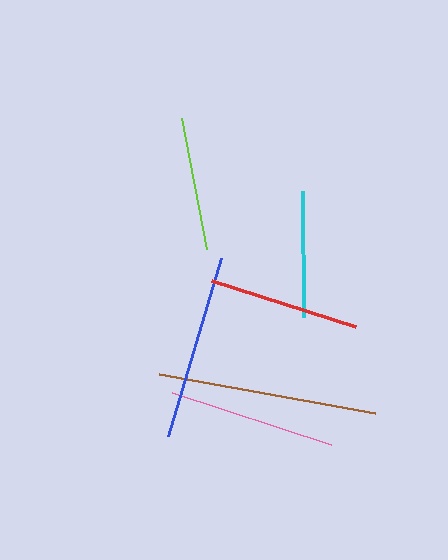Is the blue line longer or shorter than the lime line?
The blue line is longer than the lime line.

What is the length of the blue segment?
The blue segment is approximately 186 pixels long.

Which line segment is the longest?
The brown line is the longest at approximately 219 pixels.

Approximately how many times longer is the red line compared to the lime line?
The red line is approximately 1.1 times the length of the lime line.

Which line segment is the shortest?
The cyan line is the shortest at approximately 126 pixels.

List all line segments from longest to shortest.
From longest to shortest: brown, blue, pink, red, lime, cyan.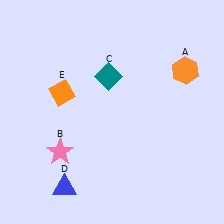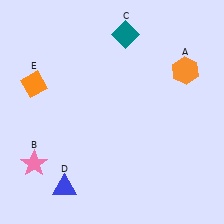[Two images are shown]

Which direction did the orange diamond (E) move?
The orange diamond (E) moved left.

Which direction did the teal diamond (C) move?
The teal diamond (C) moved up.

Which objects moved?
The objects that moved are: the pink star (B), the teal diamond (C), the orange diamond (E).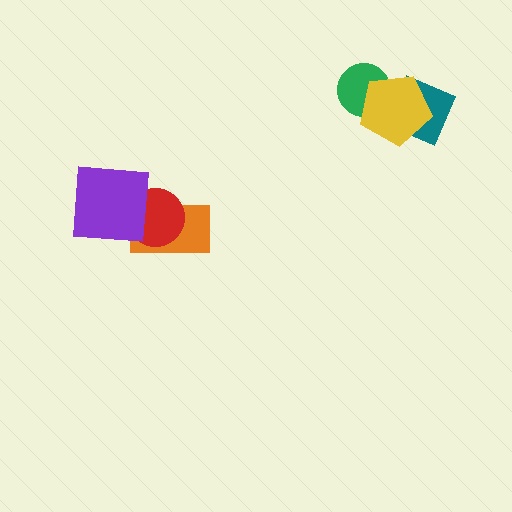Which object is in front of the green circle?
The yellow pentagon is in front of the green circle.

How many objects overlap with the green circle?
1 object overlaps with the green circle.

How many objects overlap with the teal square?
1 object overlaps with the teal square.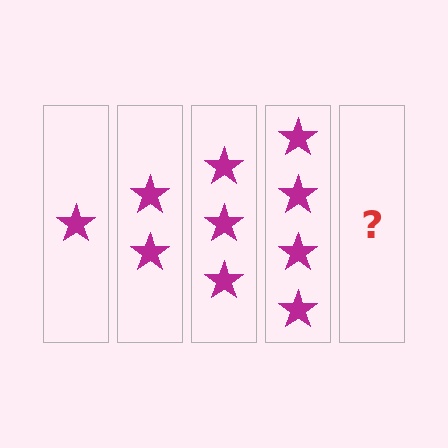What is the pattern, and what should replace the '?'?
The pattern is that each step adds one more star. The '?' should be 5 stars.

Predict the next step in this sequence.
The next step is 5 stars.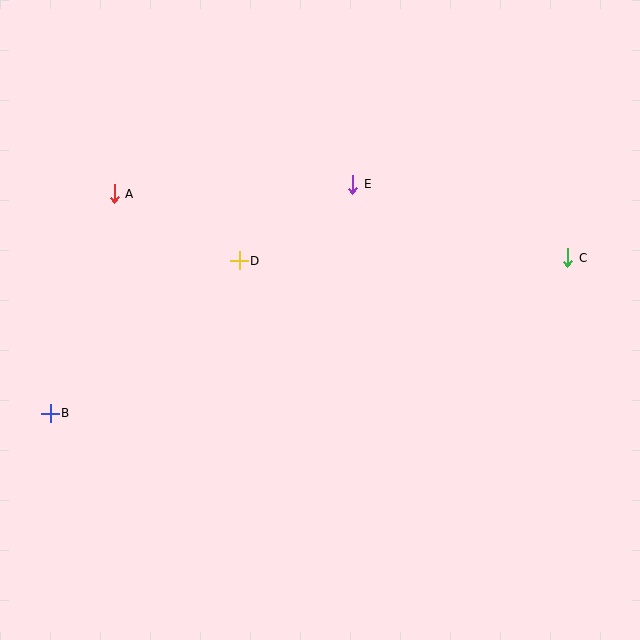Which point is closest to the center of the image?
Point D at (239, 261) is closest to the center.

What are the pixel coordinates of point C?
Point C is at (568, 258).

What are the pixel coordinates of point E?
Point E is at (353, 184).